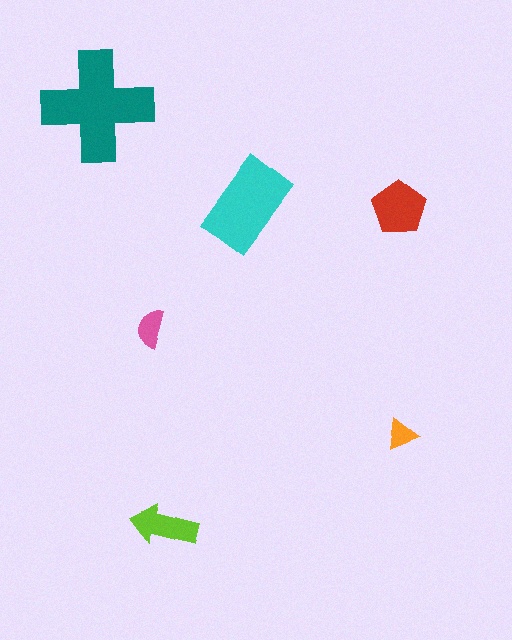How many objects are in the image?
There are 6 objects in the image.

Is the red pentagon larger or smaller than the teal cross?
Smaller.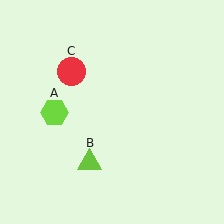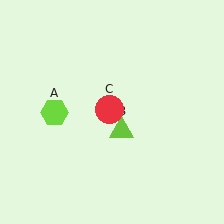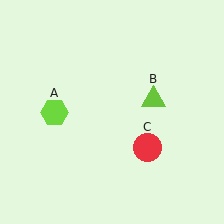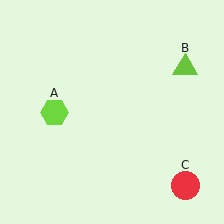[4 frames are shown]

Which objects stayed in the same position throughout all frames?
Lime hexagon (object A) remained stationary.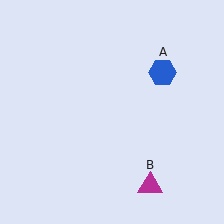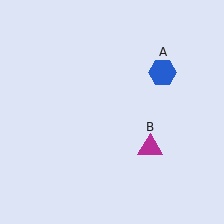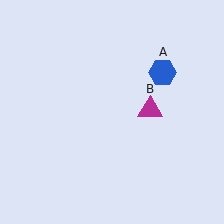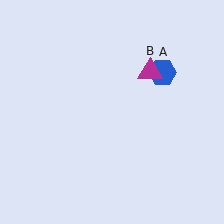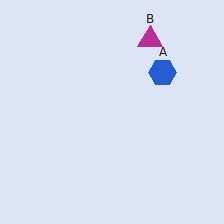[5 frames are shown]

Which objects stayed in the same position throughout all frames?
Blue hexagon (object A) remained stationary.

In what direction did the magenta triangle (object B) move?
The magenta triangle (object B) moved up.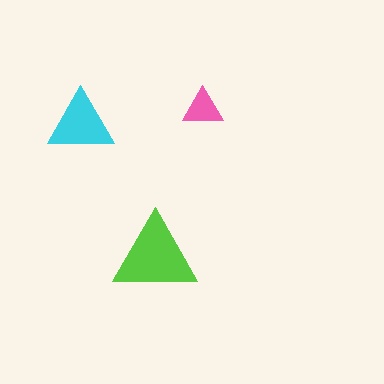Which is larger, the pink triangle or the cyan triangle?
The cyan one.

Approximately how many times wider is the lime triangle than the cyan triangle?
About 1.5 times wider.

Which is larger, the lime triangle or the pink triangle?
The lime one.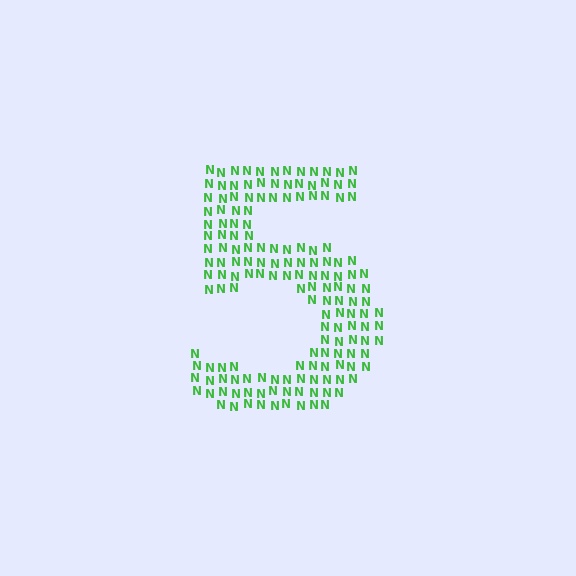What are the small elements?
The small elements are letter N's.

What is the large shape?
The large shape is the digit 5.